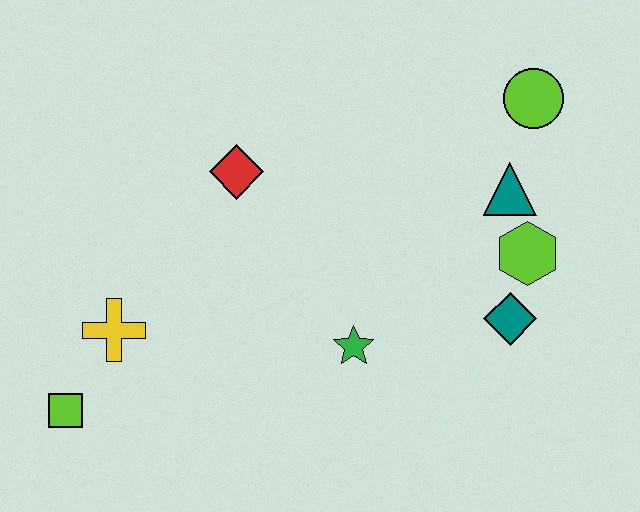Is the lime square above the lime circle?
No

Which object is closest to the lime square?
The yellow cross is closest to the lime square.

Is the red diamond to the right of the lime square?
Yes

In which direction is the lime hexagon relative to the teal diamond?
The lime hexagon is above the teal diamond.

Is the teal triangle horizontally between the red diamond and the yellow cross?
No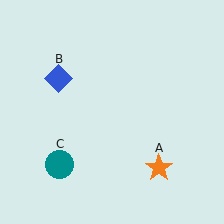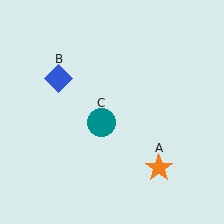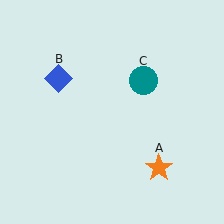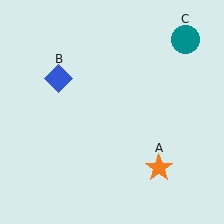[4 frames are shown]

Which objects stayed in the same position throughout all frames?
Orange star (object A) and blue diamond (object B) remained stationary.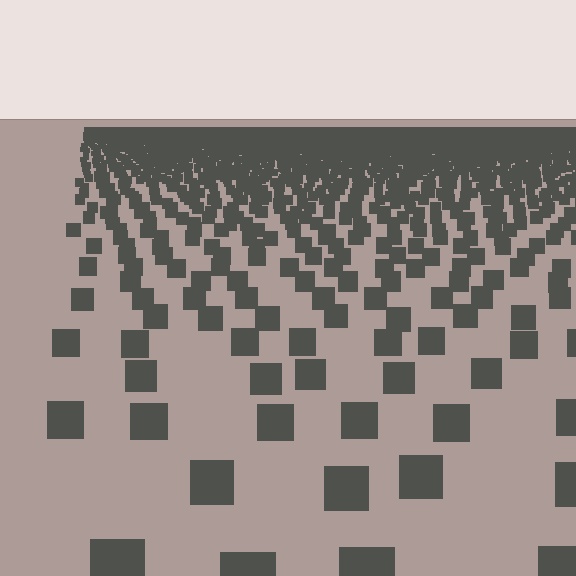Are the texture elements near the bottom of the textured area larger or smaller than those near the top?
Larger. Near the bottom, elements are closer to the viewer and appear at a bigger on-screen size.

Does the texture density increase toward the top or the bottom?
Density increases toward the top.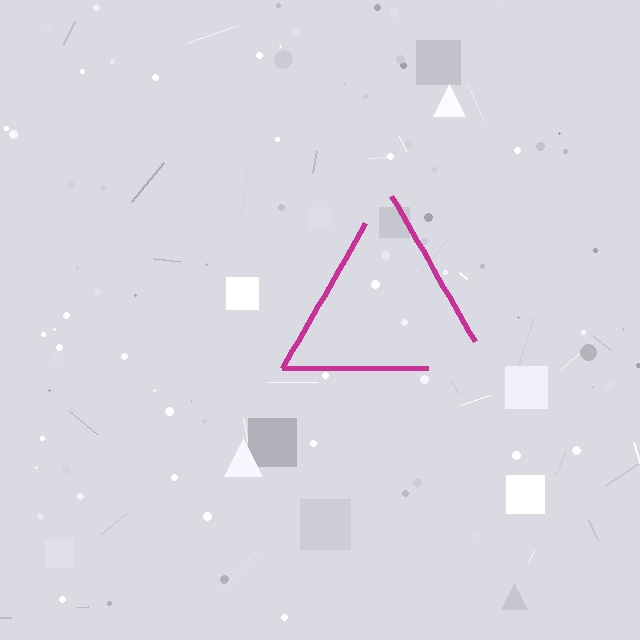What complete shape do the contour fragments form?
The contour fragments form a triangle.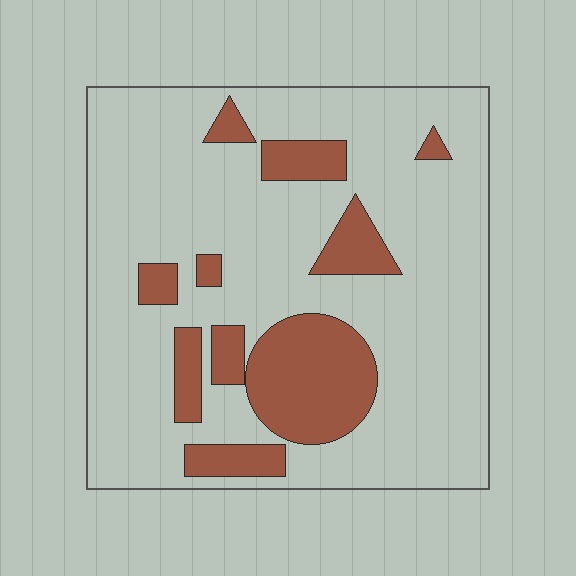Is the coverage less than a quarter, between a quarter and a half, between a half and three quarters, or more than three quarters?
Less than a quarter.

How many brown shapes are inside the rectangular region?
10.